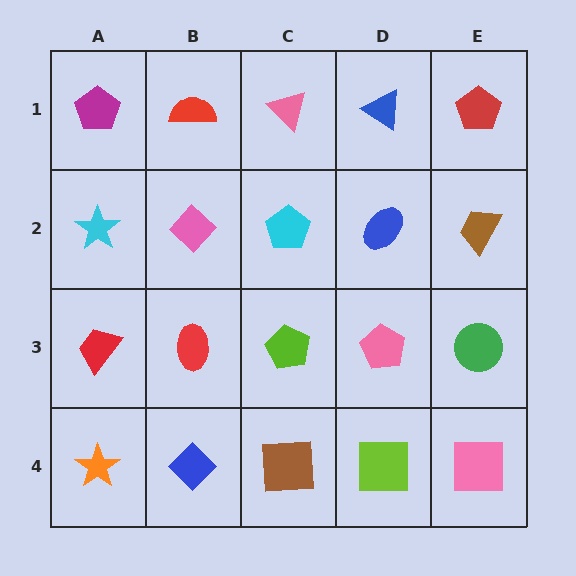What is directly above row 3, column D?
A blue ellipse.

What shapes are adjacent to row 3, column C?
A cyan pentagon (row 2, column C), a brown square (row 4, column C), a red ellipse (row 3, column B), a pink pentagon (row 3, column D).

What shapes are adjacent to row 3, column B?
A pink diamond (row 2, column B), a blue diamond (row 4, column B), a red trapezoid (row 3, column A), a lime pentagon (row 3, column C).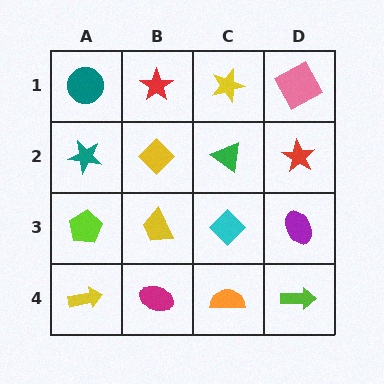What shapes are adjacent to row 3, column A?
A teal star (row 2, column A), a yellow arrow (row 4, column A), a yellow trapezoid (row 3, column B).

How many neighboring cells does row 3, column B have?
4.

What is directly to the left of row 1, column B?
A teal circle.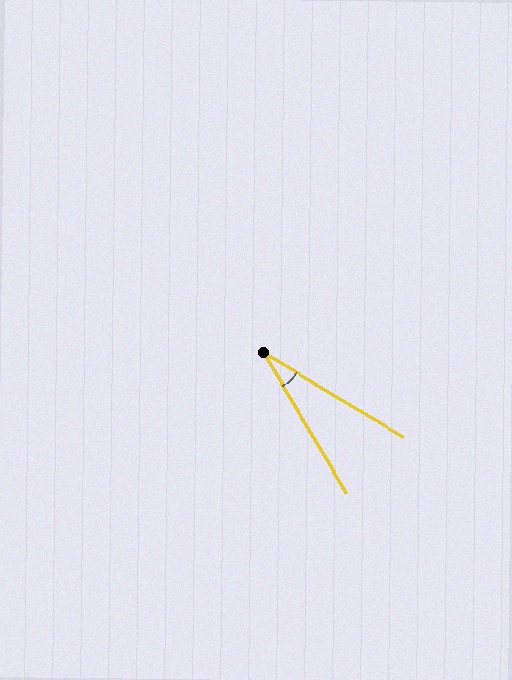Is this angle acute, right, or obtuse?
It is acute.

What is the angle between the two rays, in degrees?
Approximately 28 degrees.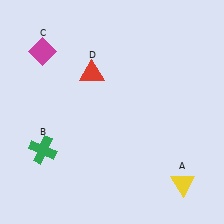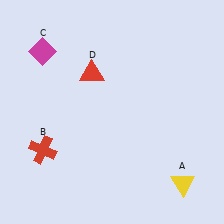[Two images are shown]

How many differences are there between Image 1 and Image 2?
There is 1 difference between the two images.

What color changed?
The cross (B) changed from green in Image 1 to red in Image 2.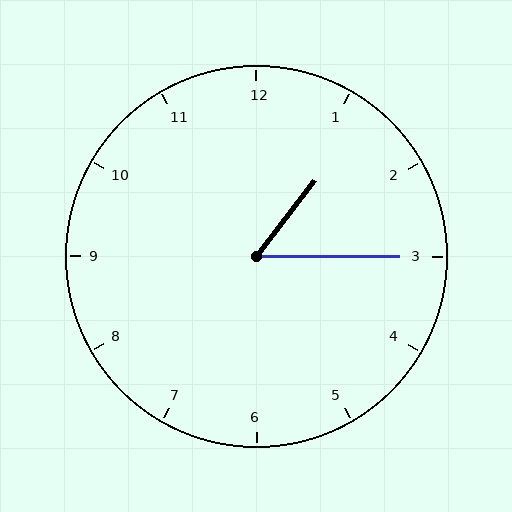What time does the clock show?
1:15.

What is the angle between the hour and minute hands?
Approximately 52 degrees.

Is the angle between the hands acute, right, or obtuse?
It is acute.